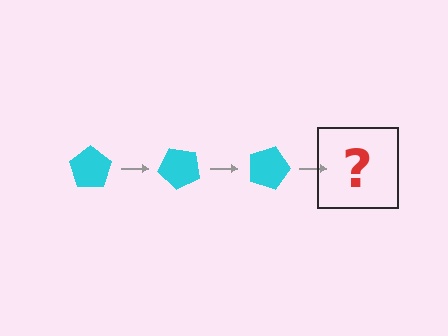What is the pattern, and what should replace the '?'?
The pattern is that the pentagon rotates 45 degrees each step. The '?' should be a cyan pentagon rotated 135 degrees.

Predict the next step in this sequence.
The next step is a cyan pentagon rotated 135 degrees.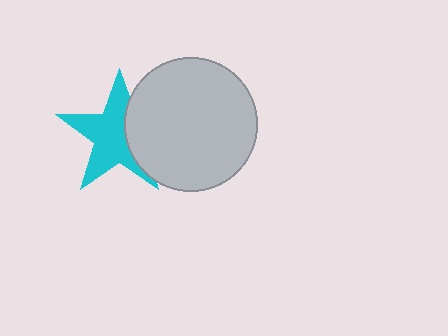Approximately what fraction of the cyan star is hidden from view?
Roughly 34% of the cyan star is hidden behind the light gray circle.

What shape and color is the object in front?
The object in front is a light gray circle.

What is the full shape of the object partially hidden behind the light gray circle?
The partially hidden object is a cyan star.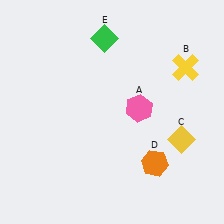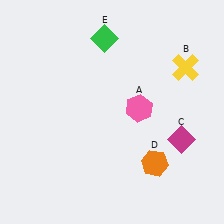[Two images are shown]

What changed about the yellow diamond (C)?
In Image 1, C is yellow. In Image 2, it changed to magenta.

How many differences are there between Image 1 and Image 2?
There is 1 difference between the two images.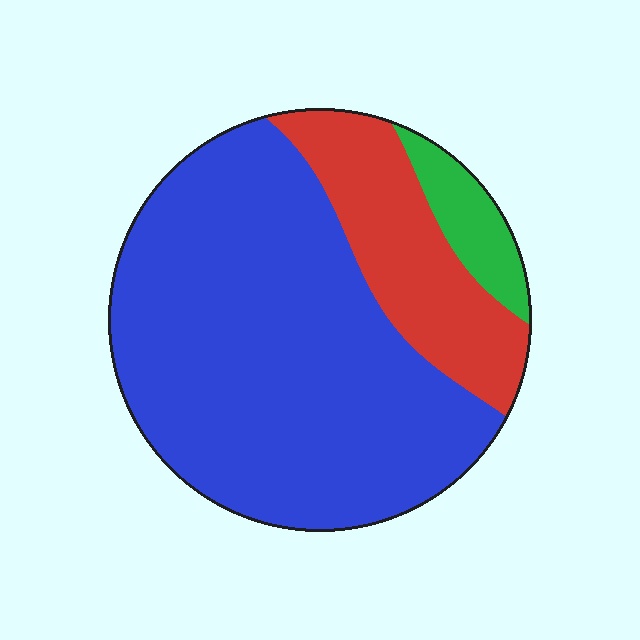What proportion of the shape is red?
Red covers 22% of the shape.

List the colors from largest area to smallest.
From largest to smallest: blue, red, green.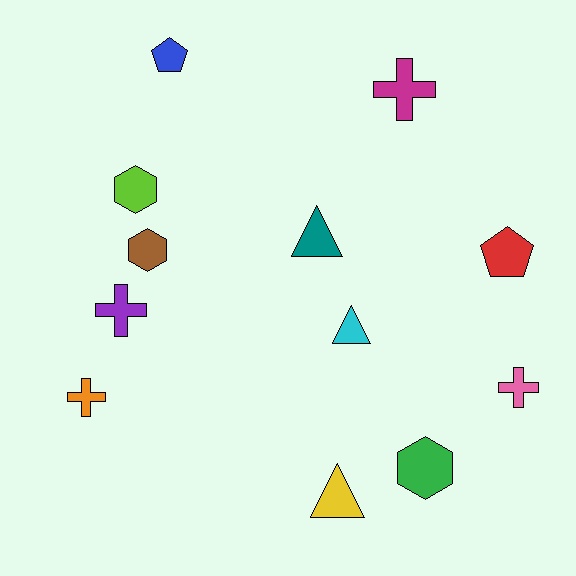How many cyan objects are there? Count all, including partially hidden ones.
There is 1 cyan object.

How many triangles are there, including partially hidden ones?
There are 3 triangles.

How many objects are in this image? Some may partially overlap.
There are 12 objects.